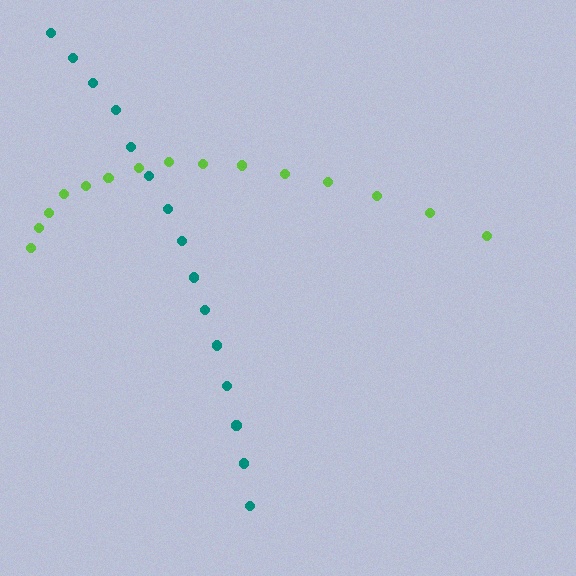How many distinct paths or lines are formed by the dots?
There are 2 distinct paths.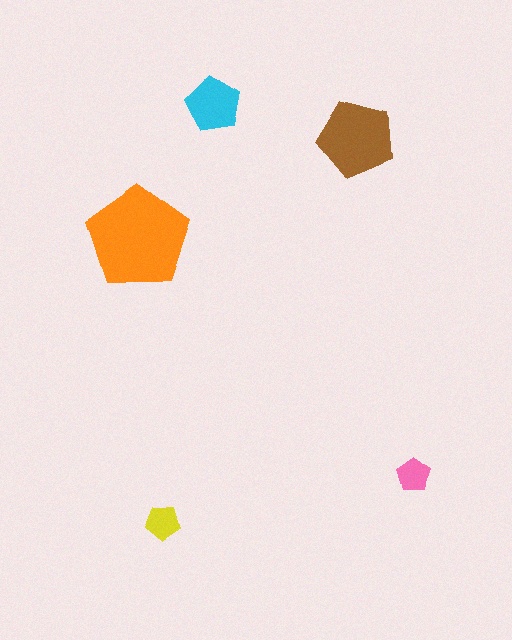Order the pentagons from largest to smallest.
the orange one, the brown one, the cyan one, the yellow one, the pink one.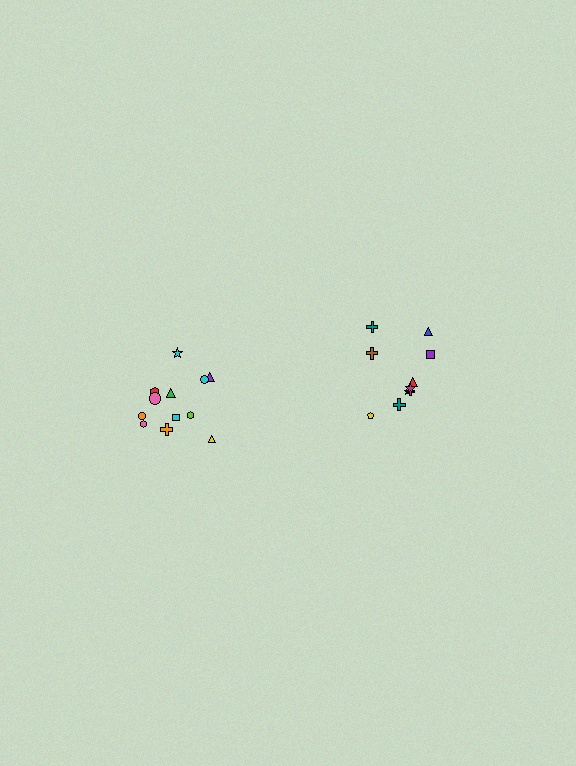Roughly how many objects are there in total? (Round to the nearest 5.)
Roughly 20 objects in total.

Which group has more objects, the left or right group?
The left group.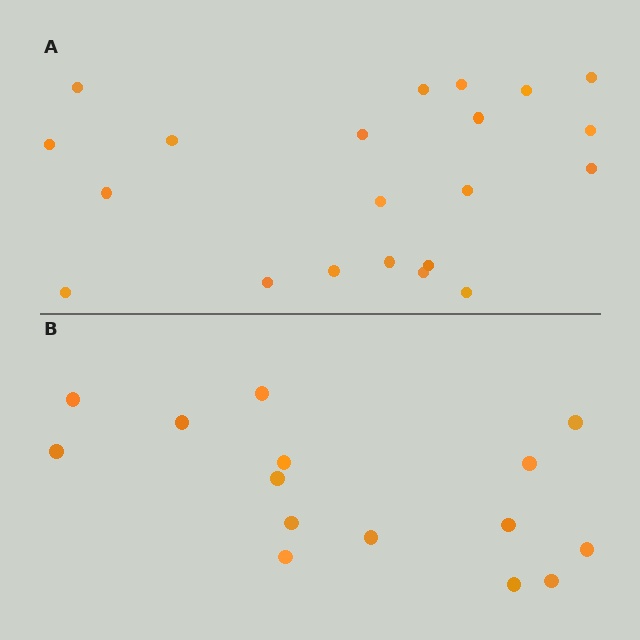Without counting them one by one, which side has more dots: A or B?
Region A (the top region) has more dots.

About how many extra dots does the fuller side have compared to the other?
Region A has about 6 more dots than region B.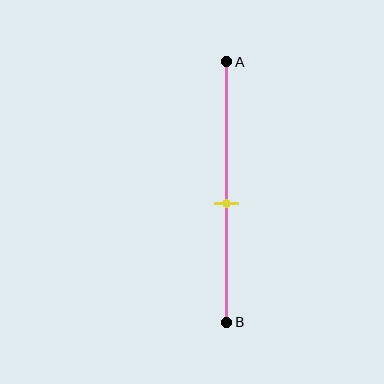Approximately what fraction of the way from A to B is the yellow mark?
The yellow mark is approximately 55% of the way from A to B.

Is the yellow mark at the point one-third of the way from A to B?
No, the mark is at about 55% from A, not at the 33% one-third point.